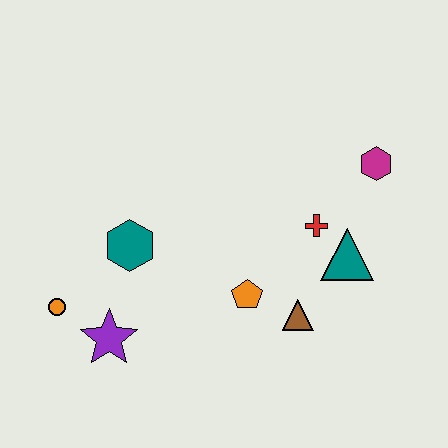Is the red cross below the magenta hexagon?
Yes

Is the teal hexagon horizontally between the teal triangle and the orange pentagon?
No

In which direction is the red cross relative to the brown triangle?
The red cross is above the brown triangle.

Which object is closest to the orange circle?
The purple star is closest to the orange circle.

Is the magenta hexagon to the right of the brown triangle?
Yes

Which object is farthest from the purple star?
The magenta hexagon is farthest from the purple star.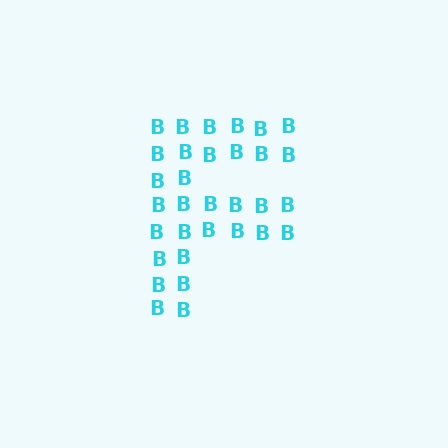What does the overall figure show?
The overall figure shows the letter F.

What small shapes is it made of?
It is made of small letter B's.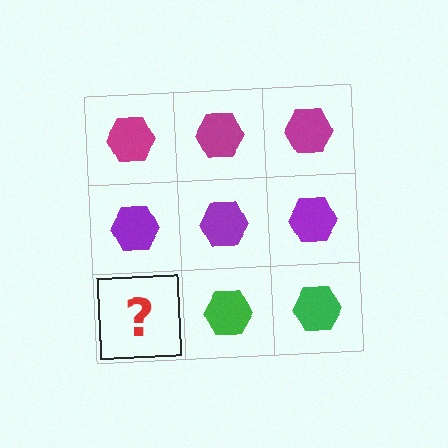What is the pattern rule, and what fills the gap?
The rule is that each row has a consistent color. The gap should be filled with a green hexagon.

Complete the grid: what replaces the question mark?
The question mark should be replaced with a green hexagon.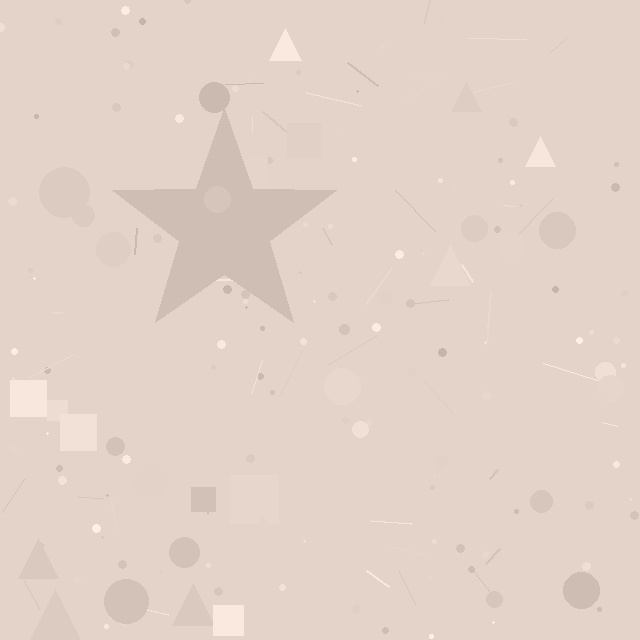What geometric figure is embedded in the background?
A star is embedded in the background.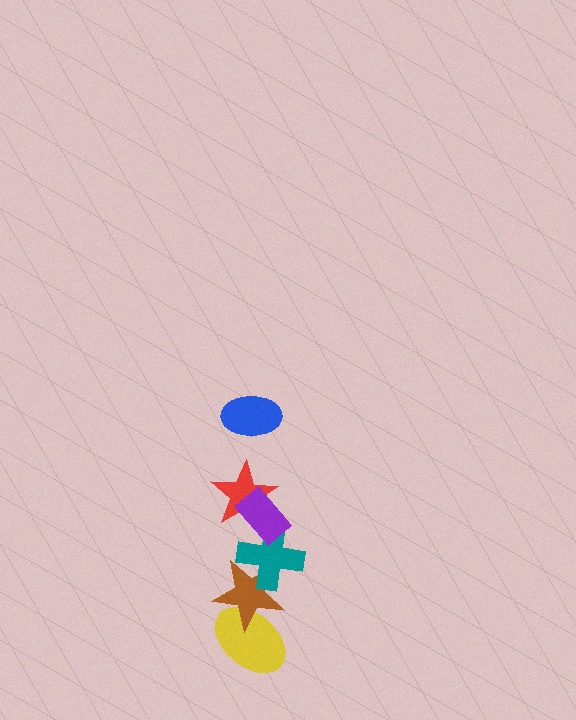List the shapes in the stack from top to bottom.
From top to bottom: the blue ellipse, the purple rectangle, the red star, the teal cross, the brown star, the yellow ellipse.